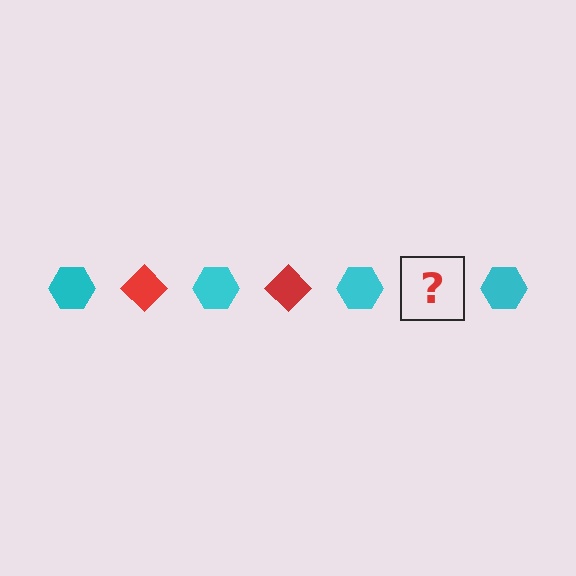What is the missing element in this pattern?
The missing element is a red diamond.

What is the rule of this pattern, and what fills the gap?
The rule is that the pattern alternates between cyan hexagon and red diamond. The gap should be filled with a red diamond.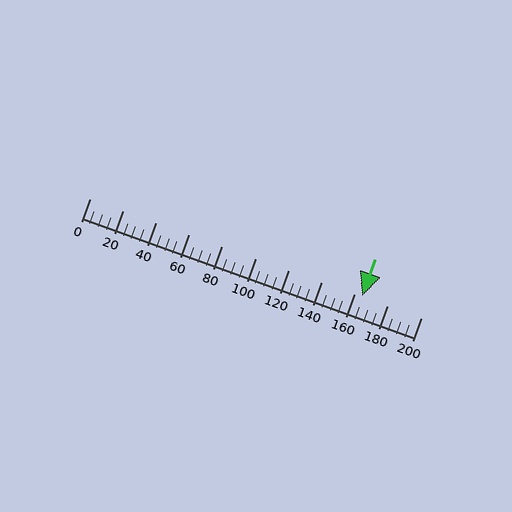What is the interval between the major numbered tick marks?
The major tick marks are spaced 20 units apart.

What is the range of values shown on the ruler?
The ruler shows values from 0 to 200.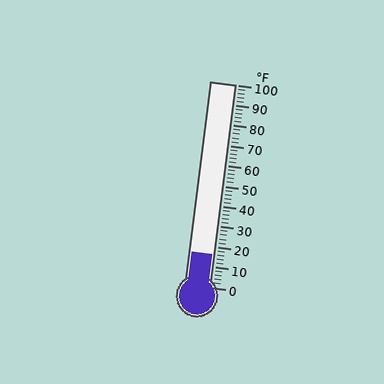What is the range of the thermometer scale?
The thermometer scale ranges from 0°F to 100°F.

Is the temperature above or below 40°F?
The temperature is below 40°F.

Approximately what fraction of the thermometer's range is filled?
The thermometer is filled to approximately 15% of its range.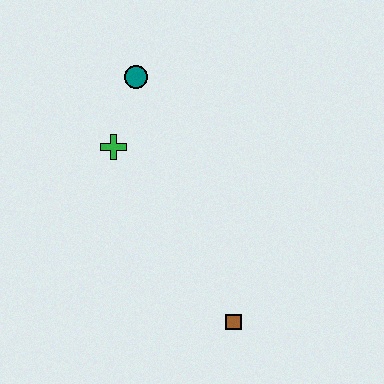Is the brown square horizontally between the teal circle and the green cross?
No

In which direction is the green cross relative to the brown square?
The green cross is above the brown square.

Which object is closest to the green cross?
The teal circle is closest to the green cross.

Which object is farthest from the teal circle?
The brown square is farthest from the teal circle.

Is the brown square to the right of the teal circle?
Yes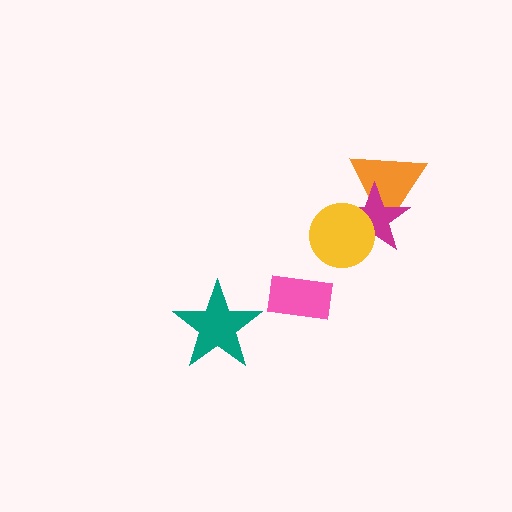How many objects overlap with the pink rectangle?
0 objects overlap with the pink rectangle.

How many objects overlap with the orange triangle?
2 objects overlap with the orange triangle.